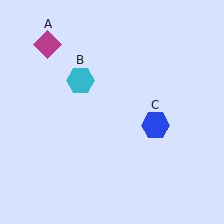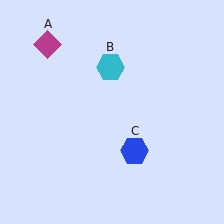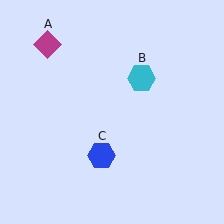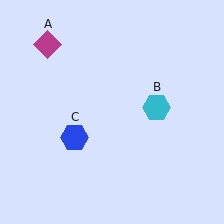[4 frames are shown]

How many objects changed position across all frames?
2 objects changed position: cyan hexagon (object B), blue hexagon (object C).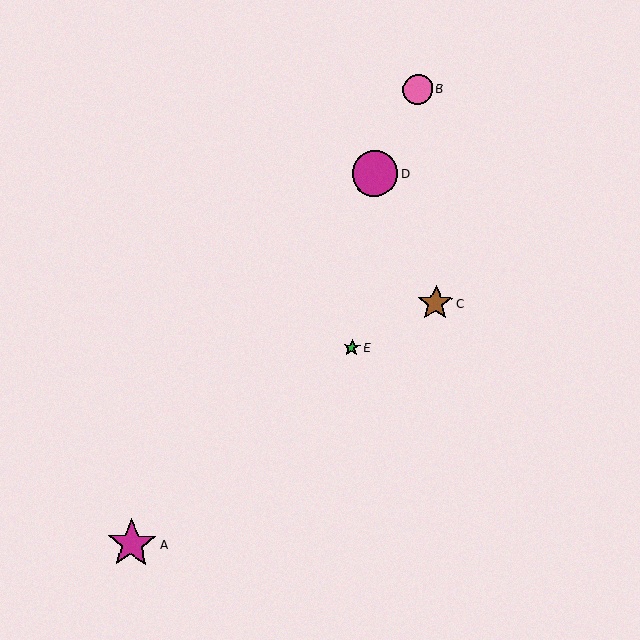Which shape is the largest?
The magenta star (labeled A) is the largest.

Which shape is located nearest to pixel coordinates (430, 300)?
The brown star (labeled C) at (436, 304) is nearest to that location.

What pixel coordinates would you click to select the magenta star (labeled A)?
Click at (132, 544) to select the magenta star A.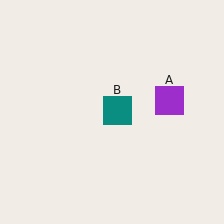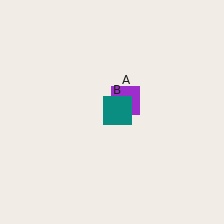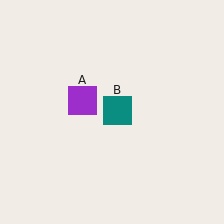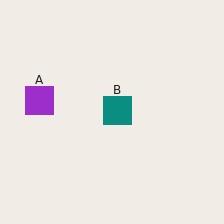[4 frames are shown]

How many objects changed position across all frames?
1 object changed position: purple square (object A).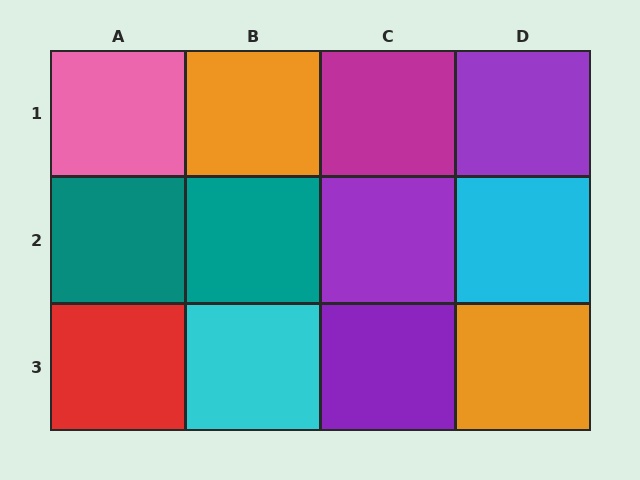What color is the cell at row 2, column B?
Teal.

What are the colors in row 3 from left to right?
Red, cyan, purple, orange.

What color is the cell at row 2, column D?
Cyan.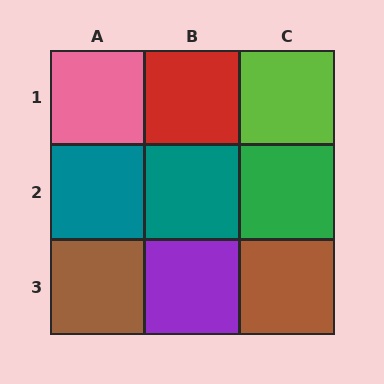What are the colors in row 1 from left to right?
Pink, red, lime.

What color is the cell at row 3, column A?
Brown.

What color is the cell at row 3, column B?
Purple.